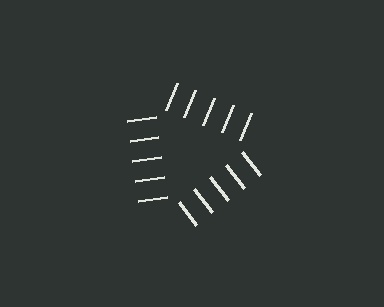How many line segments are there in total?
15 — 5 along each of the 3 edges.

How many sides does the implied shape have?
3 sides — the line-ends trace a triangle.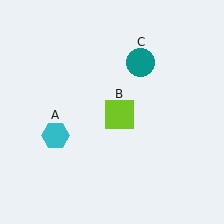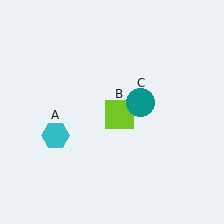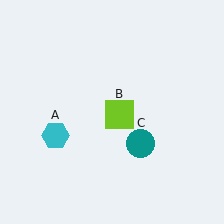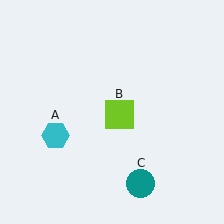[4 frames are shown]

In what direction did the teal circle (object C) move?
The teal circle (object C) moved down.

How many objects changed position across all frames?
1 object changed position: teal circle (object C).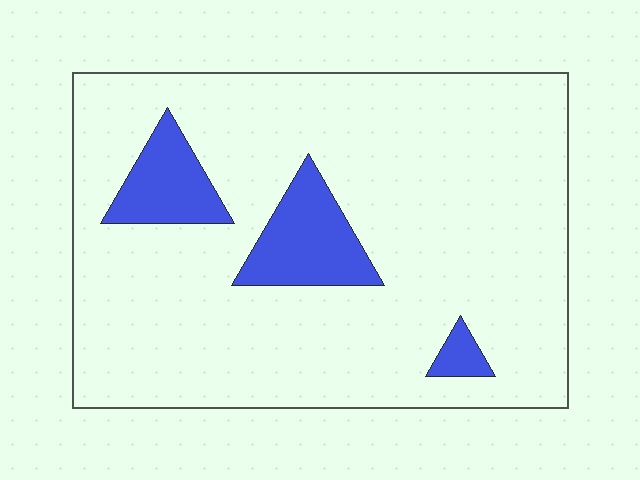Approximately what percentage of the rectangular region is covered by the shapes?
Approximately 10%.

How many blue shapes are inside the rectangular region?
3.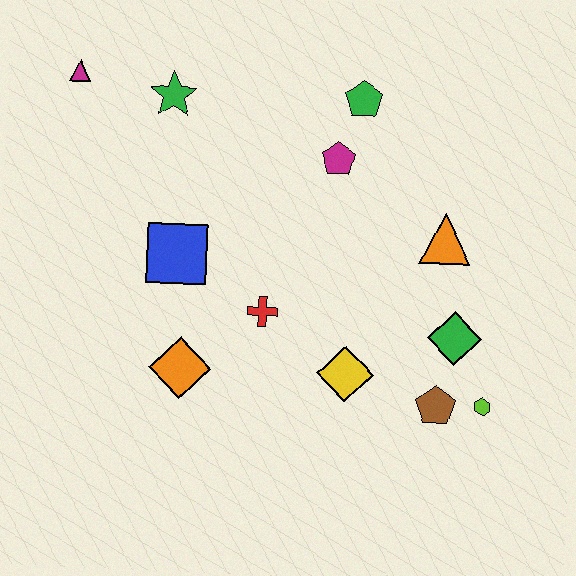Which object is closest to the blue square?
The red cross is closest to the blue square.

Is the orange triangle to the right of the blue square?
Yes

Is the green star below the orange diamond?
No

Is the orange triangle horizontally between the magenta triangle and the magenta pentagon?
No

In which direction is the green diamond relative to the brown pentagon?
The green diamond is above the brown pentagon.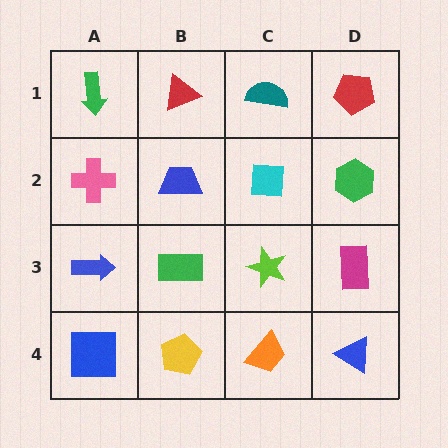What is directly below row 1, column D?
A green hexagon.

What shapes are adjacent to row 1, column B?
A blue trapezoid (row 2, column B), a green arrow (row 1, column A), a teal semicircle (row 1, column C).